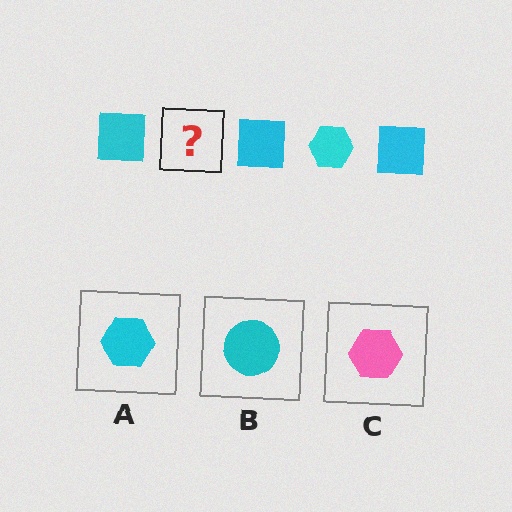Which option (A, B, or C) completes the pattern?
A.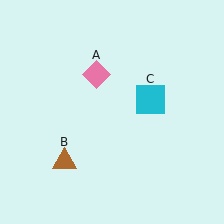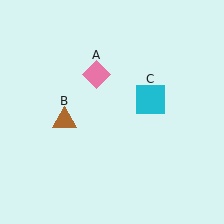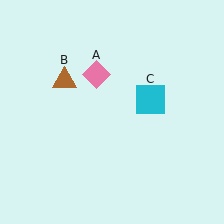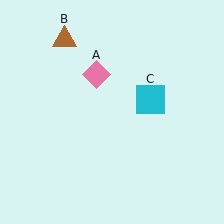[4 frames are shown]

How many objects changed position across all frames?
1 object changed position: brown triangle (object B).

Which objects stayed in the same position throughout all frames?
Pink diamond (object A) and cyan square (object C) remained stationary.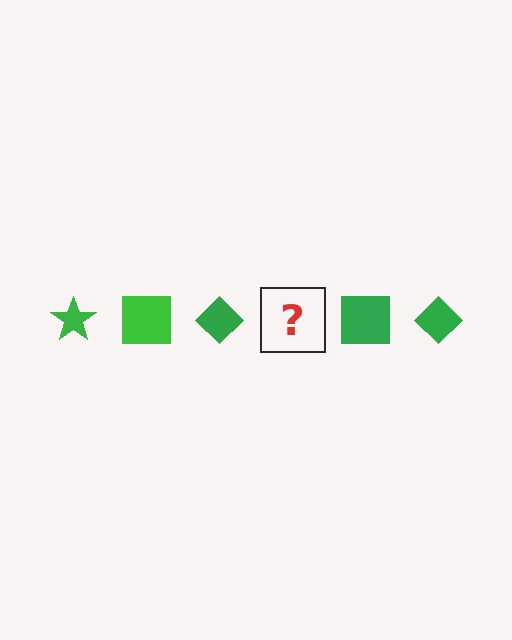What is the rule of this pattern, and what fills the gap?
The rule is that the pattern cycles through star, square, diamond shapes in green. The gap should be filled with a green star.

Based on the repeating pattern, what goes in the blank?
The blank should be a green star.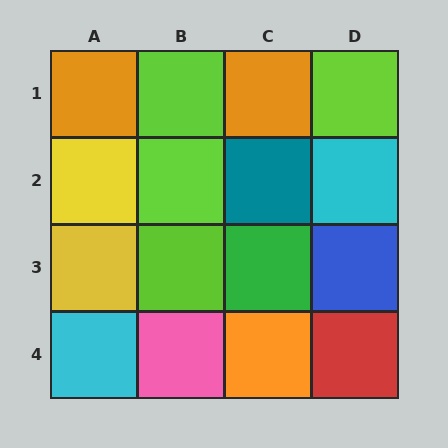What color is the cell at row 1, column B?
Lime.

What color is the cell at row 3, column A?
Yellow.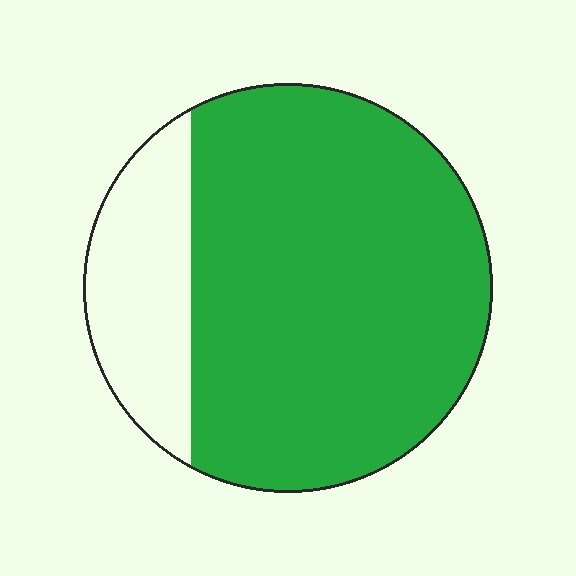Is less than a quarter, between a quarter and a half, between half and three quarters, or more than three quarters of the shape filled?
More than three quarters.